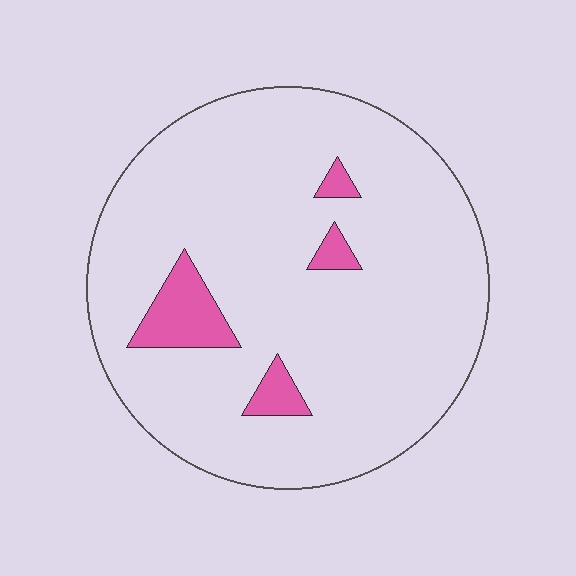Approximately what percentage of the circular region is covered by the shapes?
Approximately 10%.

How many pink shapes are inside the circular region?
4.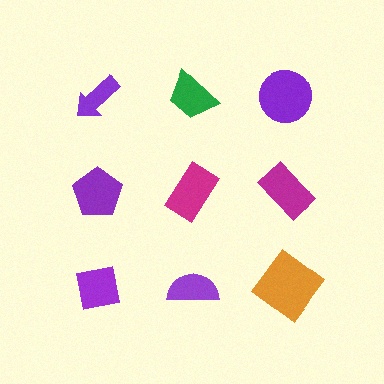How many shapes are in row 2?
3 shapes.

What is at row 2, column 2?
A magenta rectangle.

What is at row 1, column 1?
A purple arrow.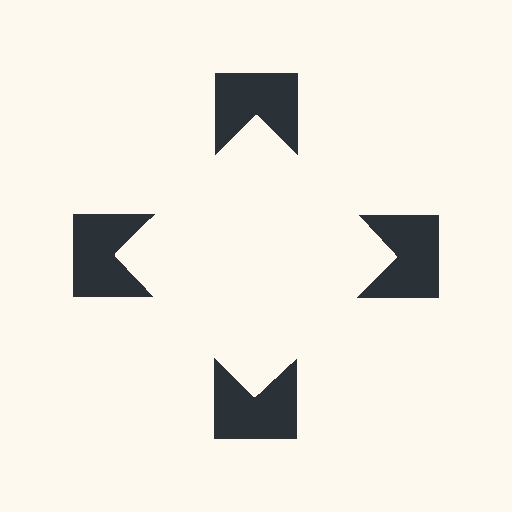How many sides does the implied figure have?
4 sides.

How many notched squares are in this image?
There are 4 — one at each vertex of the illusory square.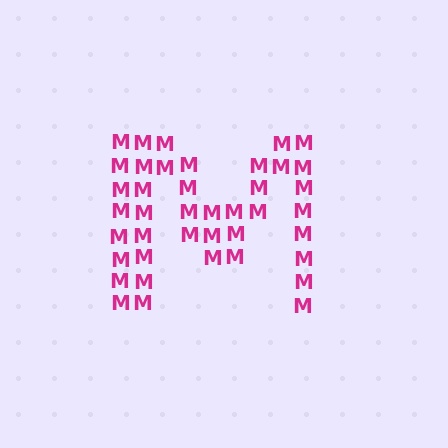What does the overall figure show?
The overall figure shows the letter M.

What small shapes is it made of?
It is made of small letter M's.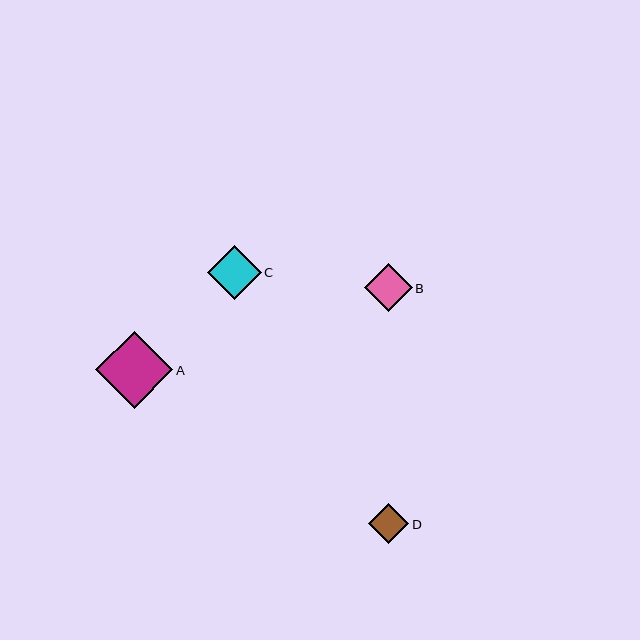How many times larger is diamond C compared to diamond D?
Diamond C is approximately 1.4 times the size of diamond D.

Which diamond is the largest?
Diamond A is the largest with a size of approximately 77 pixels.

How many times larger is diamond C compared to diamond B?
Diamond C is approximately 1.1 times the size of diamond B.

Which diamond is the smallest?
Diamond D is the smallest with a size of approximately 40 pixels.